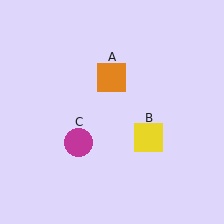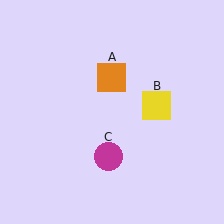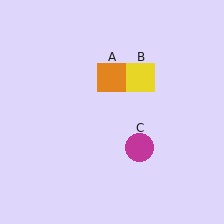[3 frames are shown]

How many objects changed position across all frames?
2 objects changed position: yellow square (object B), magenta circle (object C).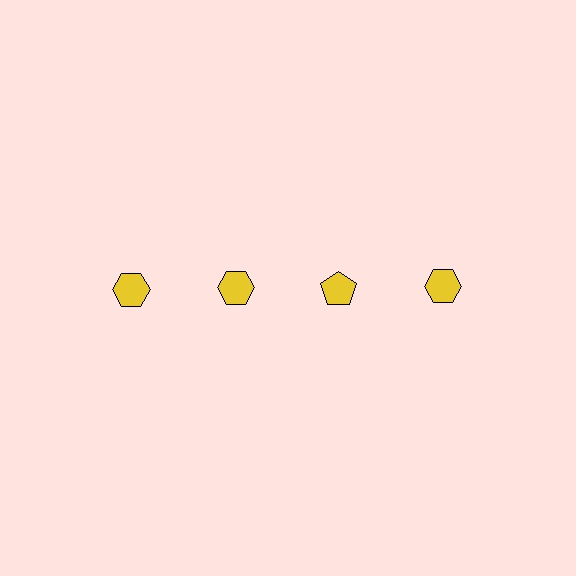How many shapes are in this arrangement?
There are 4 shapes arranged in a grid pattern.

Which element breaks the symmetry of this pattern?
The yellow pentagon in the top row, center column breaks the symmetry. All other shapes are yellow hexagons.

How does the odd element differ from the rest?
It has a different shape: pentagon instead of hexagon.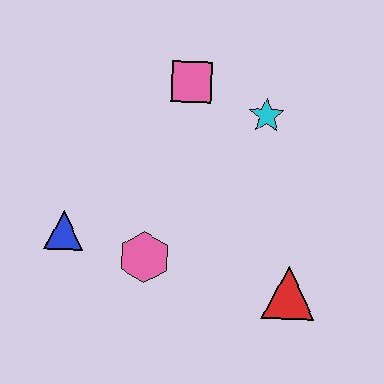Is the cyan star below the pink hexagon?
No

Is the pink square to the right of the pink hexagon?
Yes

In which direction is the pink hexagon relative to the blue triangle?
The pink hexagon is to the right of the blue triangle.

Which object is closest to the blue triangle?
The pink hexagon is closest to the blue triangle.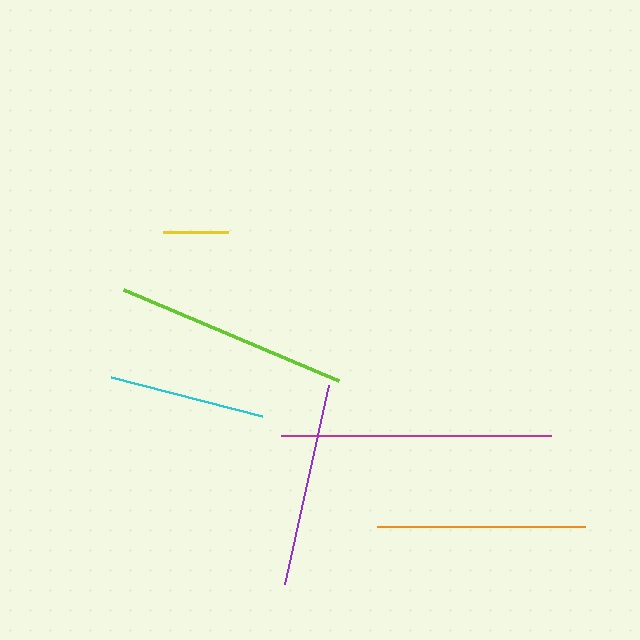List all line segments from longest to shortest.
From longest to shortest: magenta, lime, orange, purple, cyan, yellow.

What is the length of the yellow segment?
The yellow segment is approximately 65 pixels long.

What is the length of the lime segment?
The lime segment is approximately 234 pixels long.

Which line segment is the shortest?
The yellow line is the shortest at approximately 65 pixels.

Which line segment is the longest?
The magenta line is the longest at approximately 271 pixels.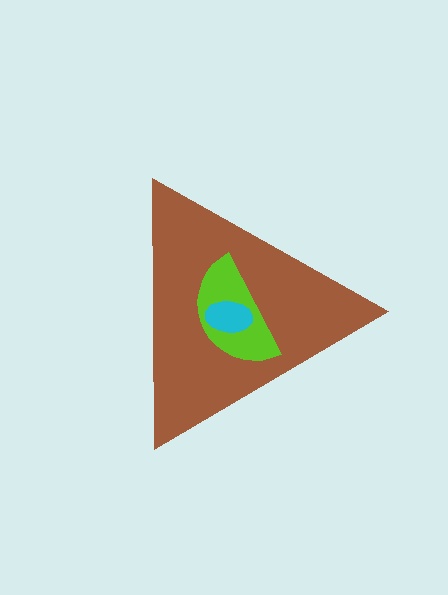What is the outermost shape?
The brown triangle.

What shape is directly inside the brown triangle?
The lime semicircle.